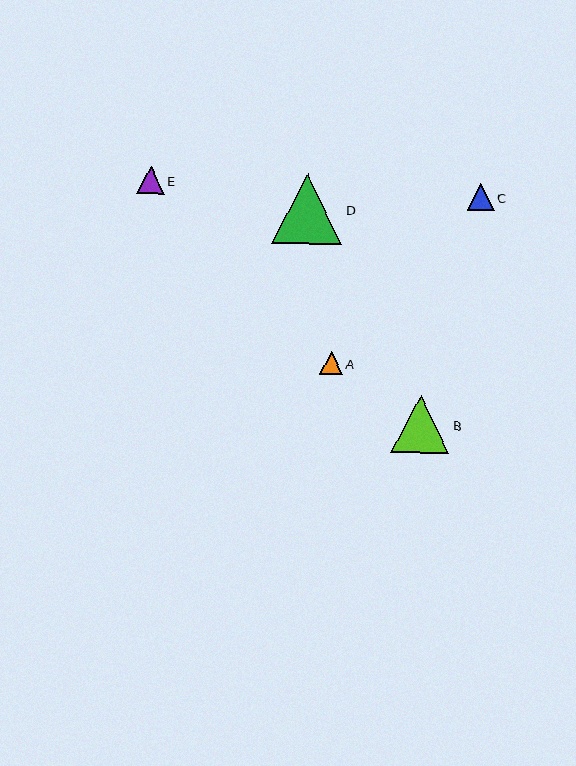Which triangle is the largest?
Triangle D is the largest with a size of approximately 70 pixels.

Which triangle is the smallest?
Triangle A is the smallest with a size of approximately 23 pixels.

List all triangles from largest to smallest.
From largest to smallest: D, B, E, C, A.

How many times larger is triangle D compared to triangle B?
Triangle D is approximately 1.2 times the size of triangle B.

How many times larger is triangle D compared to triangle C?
Triangle D is approximately 2.6 times the size of triangle C.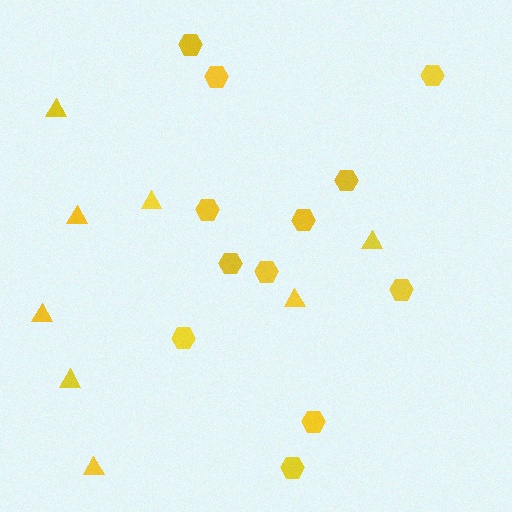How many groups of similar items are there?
There are 2 groups: one group of hexagons (12) and one group of triangles (8).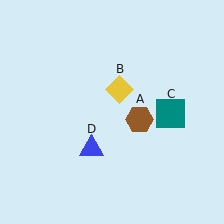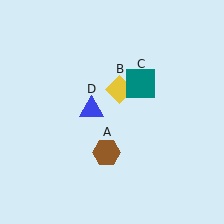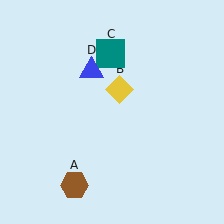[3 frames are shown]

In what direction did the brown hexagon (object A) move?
The brown hexagon (object A) moved down and to the left.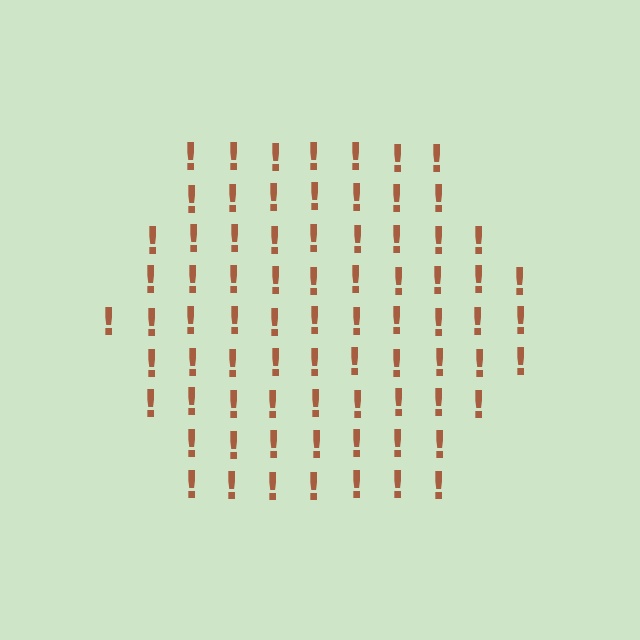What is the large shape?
The large shape is a hexagon.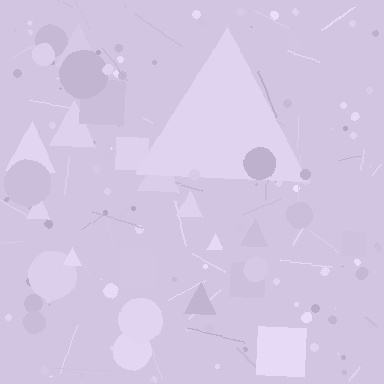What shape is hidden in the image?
A triangle is hidden in the image.